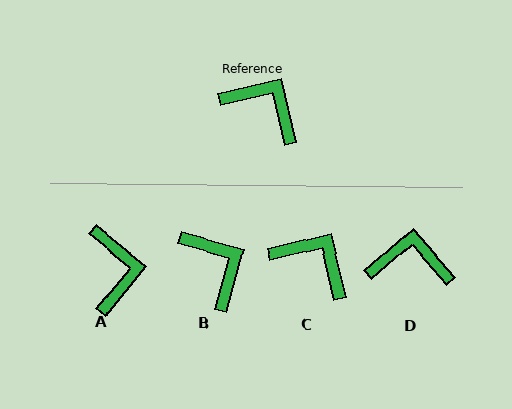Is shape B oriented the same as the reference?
No, it is off by about 28 degrees.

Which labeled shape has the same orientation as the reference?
C.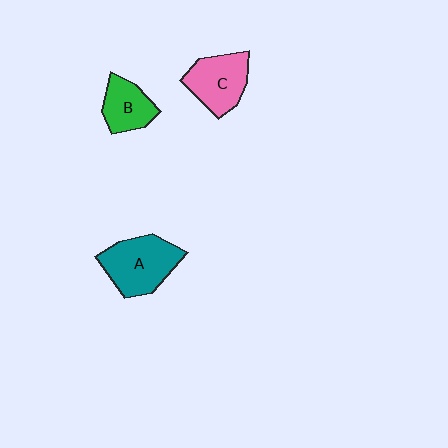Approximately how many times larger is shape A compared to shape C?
Approximately 1.2 times.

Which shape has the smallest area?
Shape B (green).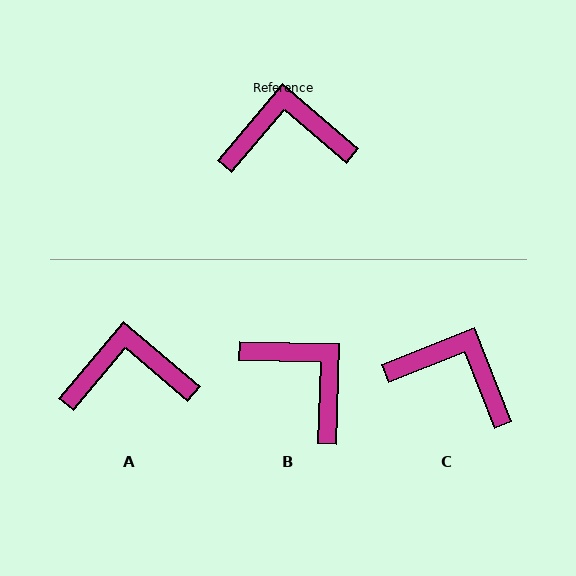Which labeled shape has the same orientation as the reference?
A.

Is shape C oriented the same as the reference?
No, it is off by about 28 degrees.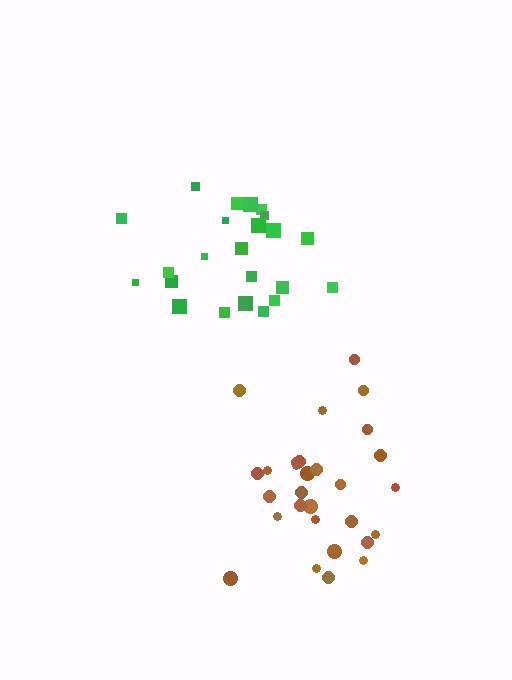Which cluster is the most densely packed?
Green.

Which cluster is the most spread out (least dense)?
Brown.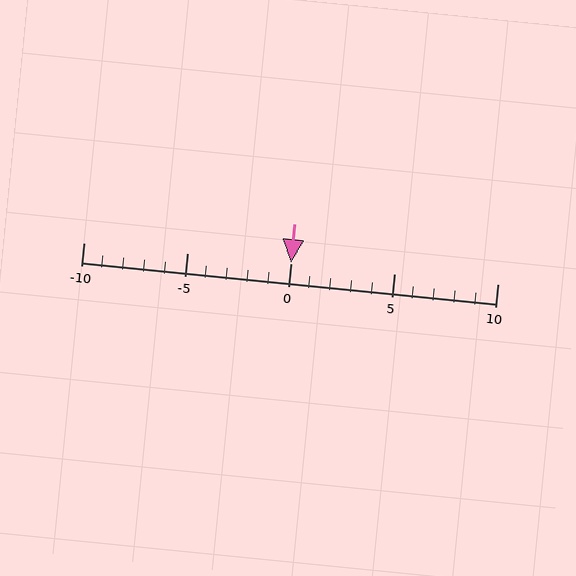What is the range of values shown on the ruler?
The ruler shows values from -10 to 10.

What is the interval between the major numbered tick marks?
The major tick marks are spaced 5 units apart.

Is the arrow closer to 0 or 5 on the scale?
The arrow is closer to 0.